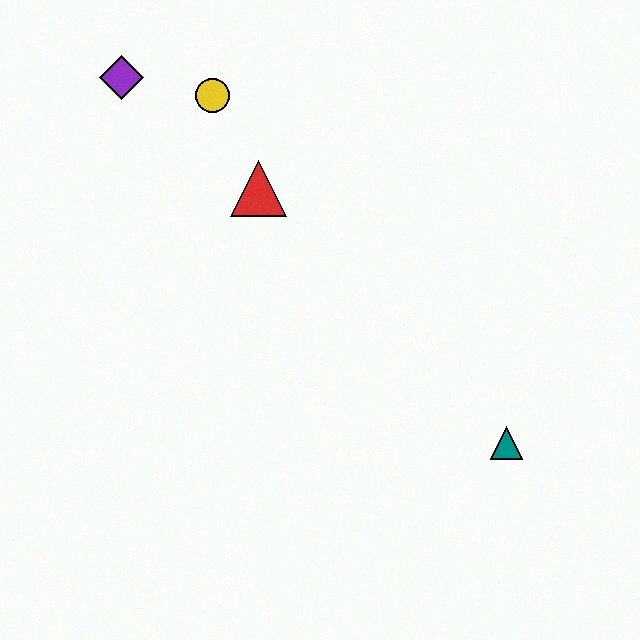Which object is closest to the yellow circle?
The purple diamond is closest to the yellow circle.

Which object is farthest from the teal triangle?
The purple diamond is farthest from the teal triangle.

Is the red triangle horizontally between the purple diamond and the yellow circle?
No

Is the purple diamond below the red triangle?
No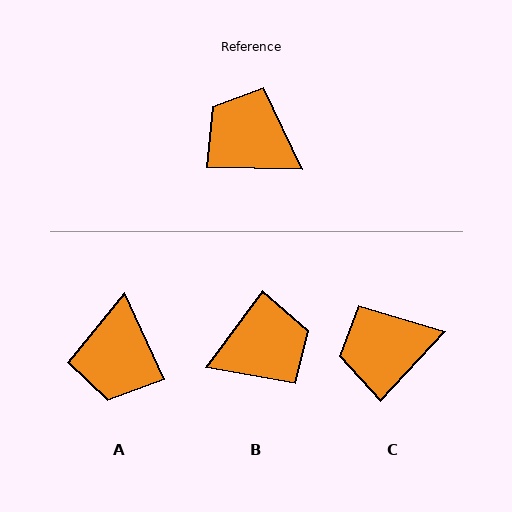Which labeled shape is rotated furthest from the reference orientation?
B, about 125 degrees away.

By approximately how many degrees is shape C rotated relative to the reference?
Approximately 49 degrees counter-clockwise.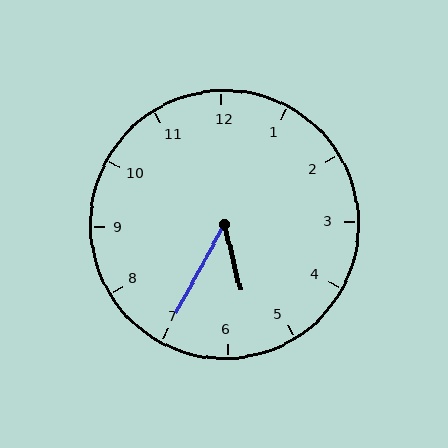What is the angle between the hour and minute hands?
Approximately 42 degrees.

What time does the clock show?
5:35.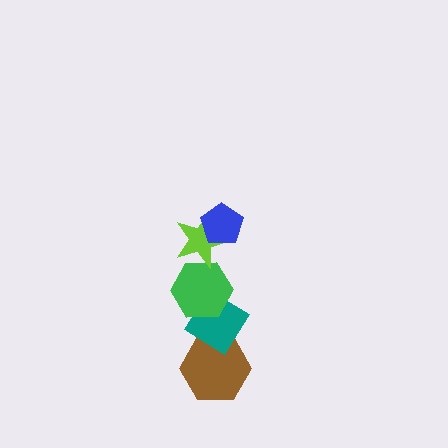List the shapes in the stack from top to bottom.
From top to bottom: the blue pentagon, the lime star, the green hexagon, the teal diamond, the brown hexagon.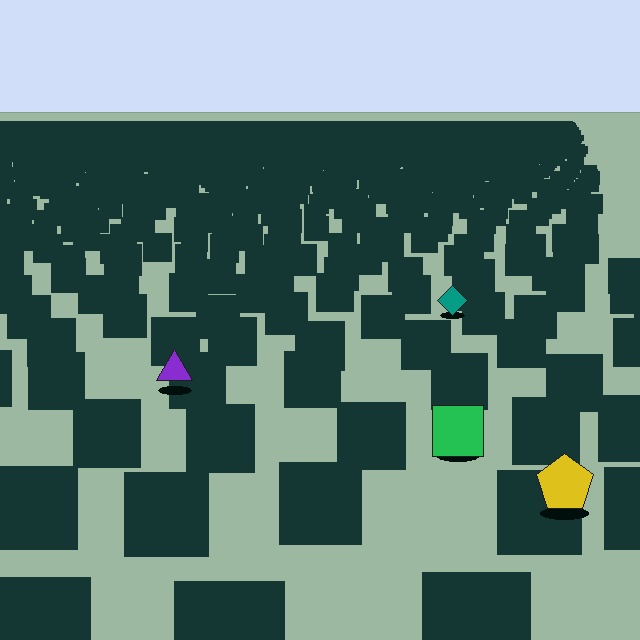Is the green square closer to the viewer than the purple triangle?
Yes. The green square is closer — you can tell from the texture gradient: the ground texture is coarser near it.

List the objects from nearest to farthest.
From nearest to farthest: the yellow pentagon, the green square, the purple triangle, the teal diamond.